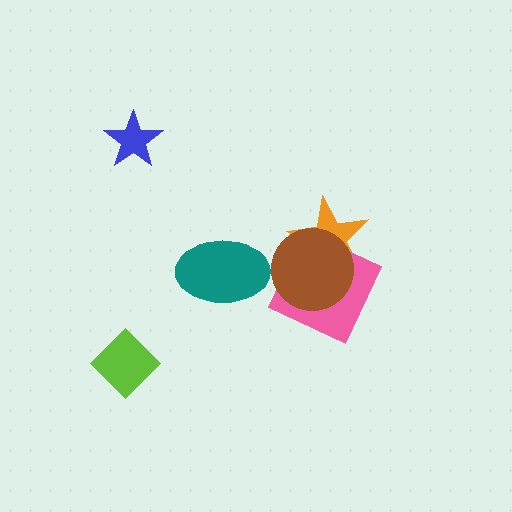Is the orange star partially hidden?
Yes, it is partially covered by another shape.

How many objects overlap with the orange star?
2 objects overlap with the orange star.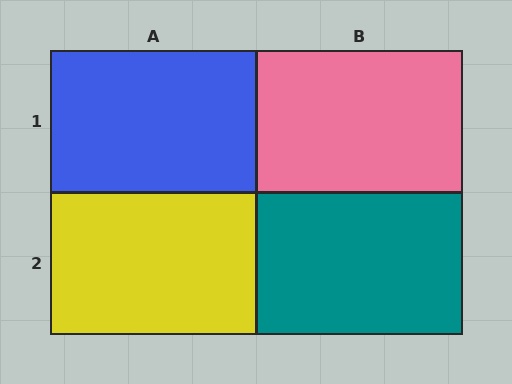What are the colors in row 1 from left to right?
Blue, pink.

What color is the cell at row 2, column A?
Yellow.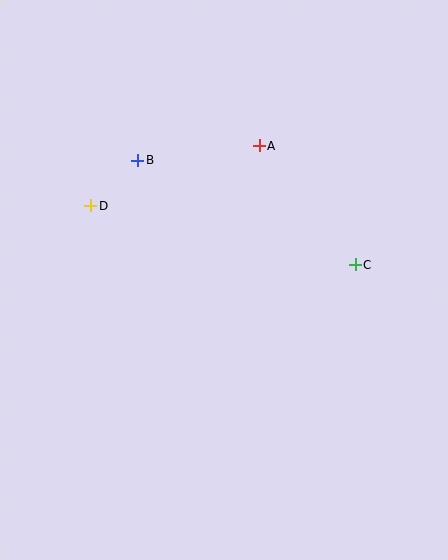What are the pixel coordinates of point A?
Point A is at (259, 146).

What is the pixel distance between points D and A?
The distance between D and A is 179 pixels.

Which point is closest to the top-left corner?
Point B is closest to the top-left corner.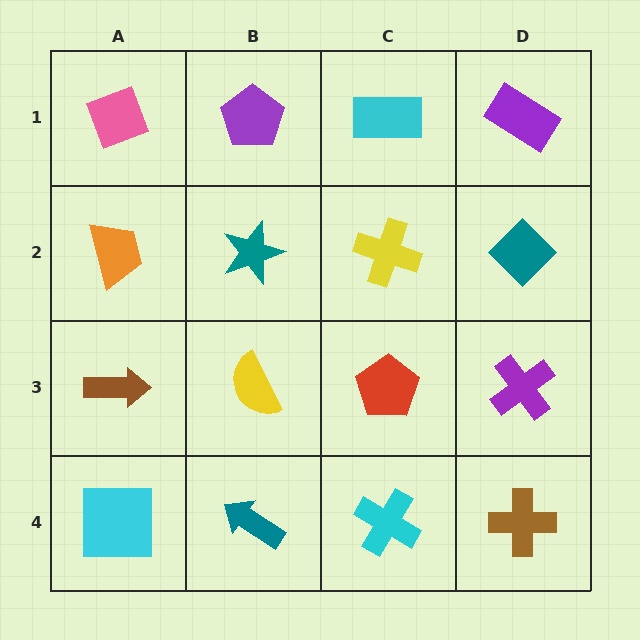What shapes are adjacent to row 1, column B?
A teal star (row 2, column B), a pink diamond (row 1, column A), a cyan rectangle (row 1, column C).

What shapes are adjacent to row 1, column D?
A teal diamond (row 2, column D), a cyan rectangle (row 1, column C).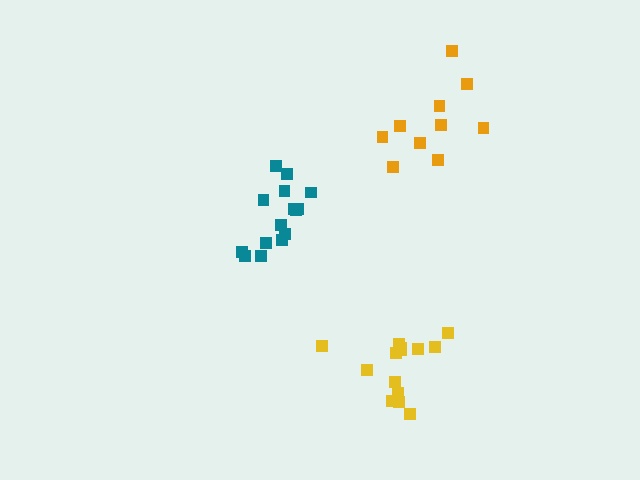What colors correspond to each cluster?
The clusters are colored: yellow, teal, orange.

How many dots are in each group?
Group 1: 14 dots, Group 2: 15 dots, Group 3: 10 dots (39 total).